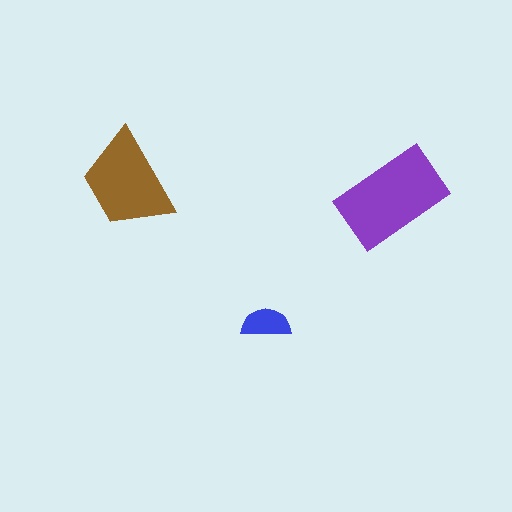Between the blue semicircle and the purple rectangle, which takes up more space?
The purple rectangle.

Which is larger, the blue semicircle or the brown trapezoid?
The brown trapezoid.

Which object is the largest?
The purple rectangle.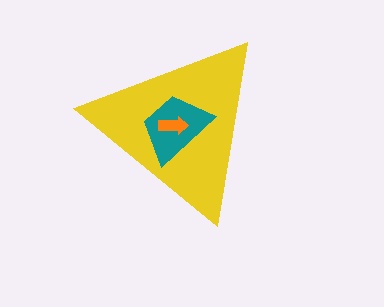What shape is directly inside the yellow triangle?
The teal trapezoid.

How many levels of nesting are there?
3.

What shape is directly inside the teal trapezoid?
The orange arrow.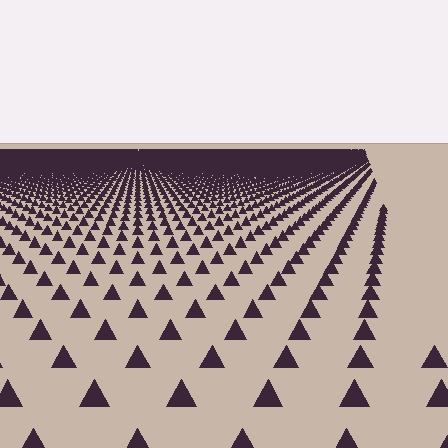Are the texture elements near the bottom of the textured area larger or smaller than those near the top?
Larger. Near the bottom, elements are closer to the viewer and appear at a bigger on-screen size.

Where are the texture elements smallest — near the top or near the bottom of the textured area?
Near the top.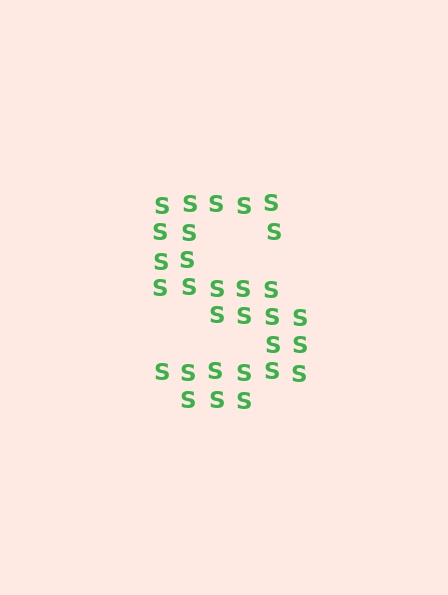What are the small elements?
The small elements are letter S's.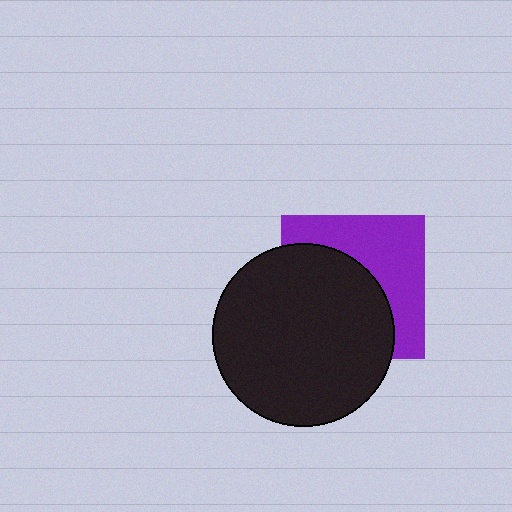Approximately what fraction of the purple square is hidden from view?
Roughly 55% of the purple square is hidden behind the black circle.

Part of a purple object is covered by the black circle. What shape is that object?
It is a square.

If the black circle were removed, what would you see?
You would see the complete purple square.